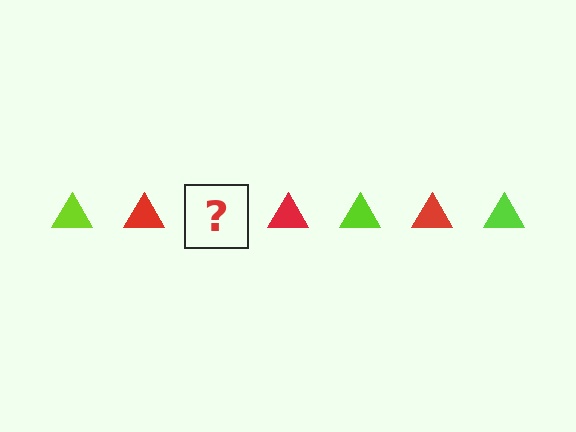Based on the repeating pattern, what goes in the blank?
The blank should be a lime triangle.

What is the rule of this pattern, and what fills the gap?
The rule is that the pattern cycles through lime, red triangles. The gap should be filled with a lime triangle.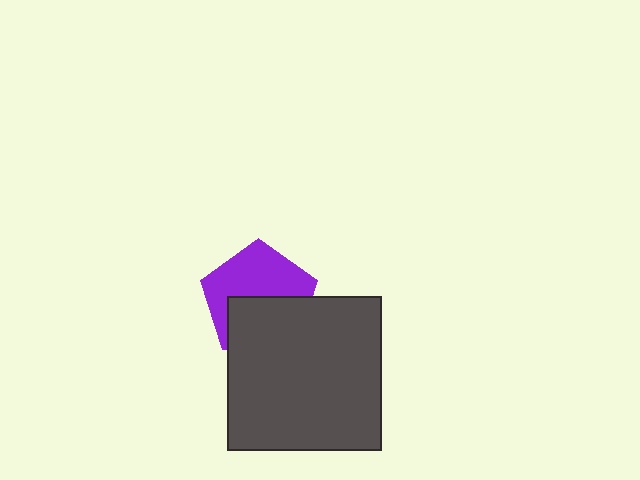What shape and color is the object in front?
The object in front is a dark gray square.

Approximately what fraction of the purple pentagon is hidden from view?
Roughly 46% of the purple pentagon is hidden behind the dark gray square.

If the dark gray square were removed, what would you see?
You would see the complete purple pentagon.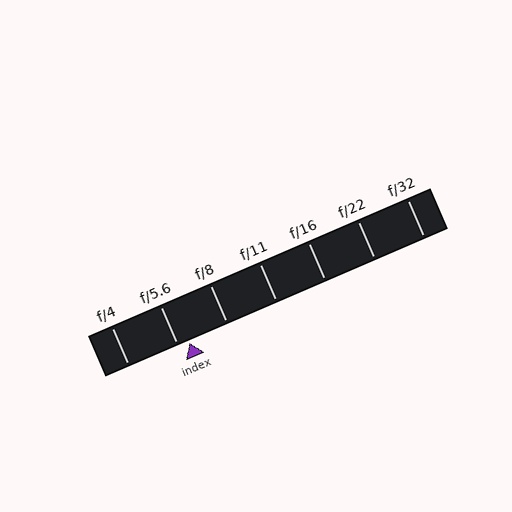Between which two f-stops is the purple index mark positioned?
The index mark is between f/5.6 and f/8.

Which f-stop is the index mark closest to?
The index mark is closest to f/5.6.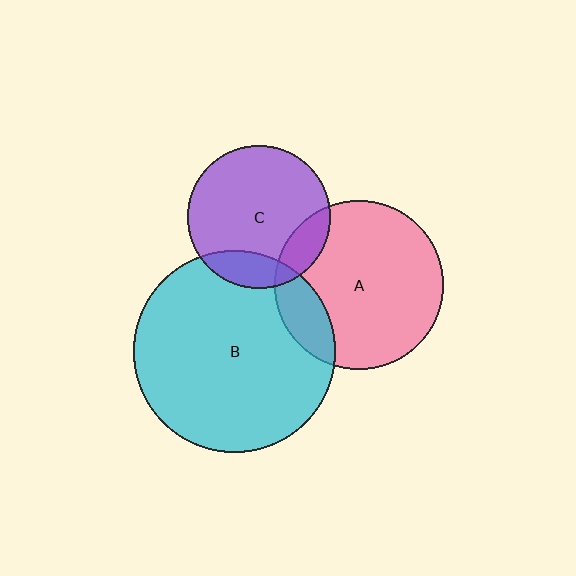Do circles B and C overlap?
Yes.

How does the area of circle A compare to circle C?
Approximately 1.4 times.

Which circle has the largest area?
Circle B (cyan).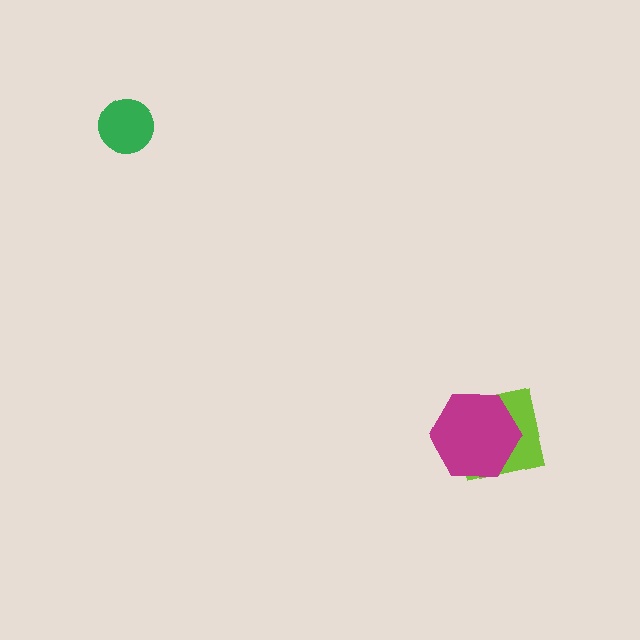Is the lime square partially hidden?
Yes, it is partially covered by another shape.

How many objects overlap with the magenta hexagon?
1 object overlaps with the magenta hexagon.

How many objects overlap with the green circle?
0 objects overlap with the green circle.